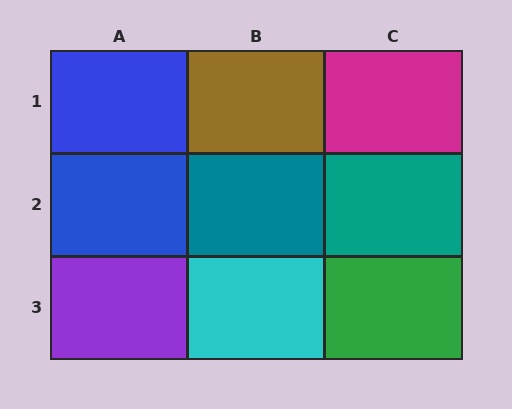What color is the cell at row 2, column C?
Teal.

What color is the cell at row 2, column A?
Blue.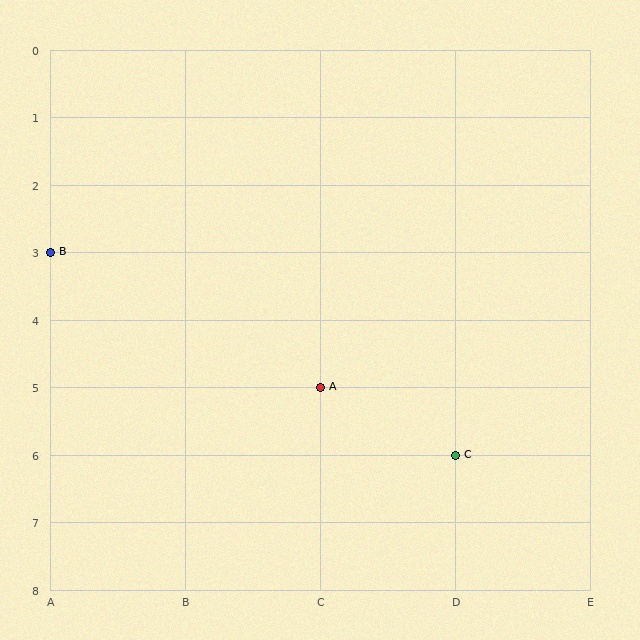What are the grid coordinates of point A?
Point A is at grid coordinates (C, 5).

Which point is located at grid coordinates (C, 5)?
Point A is at (C, 5).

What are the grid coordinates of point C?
Point C is at grid coordinates (D, 6).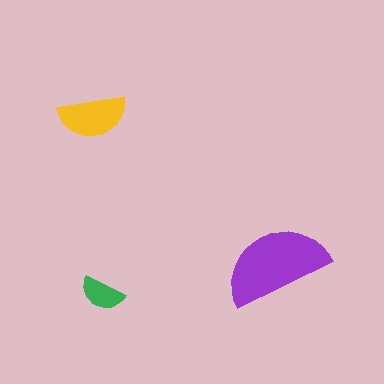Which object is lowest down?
The green semicircle is bottommost.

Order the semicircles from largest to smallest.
the purple one, the yellow one, the green one.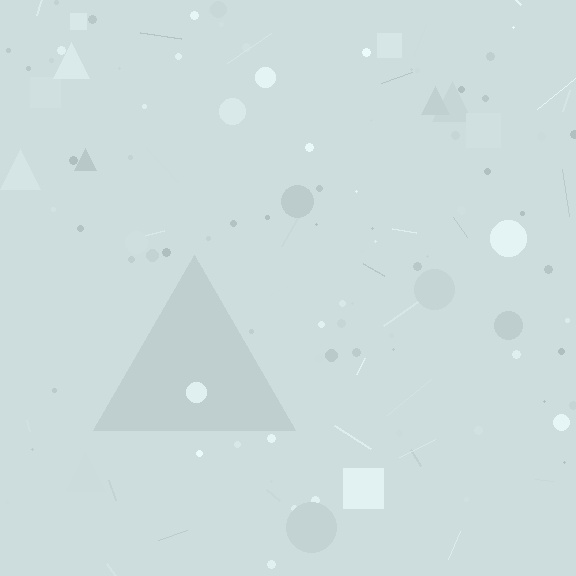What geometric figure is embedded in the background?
A triangle is embedded in the background.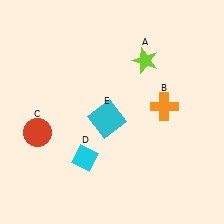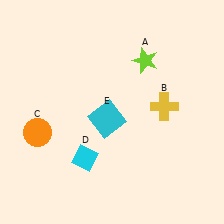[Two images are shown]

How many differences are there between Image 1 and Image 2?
There are 2 differences between the two images.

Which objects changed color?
B changed from orange to yellow. C changed from red to orange.